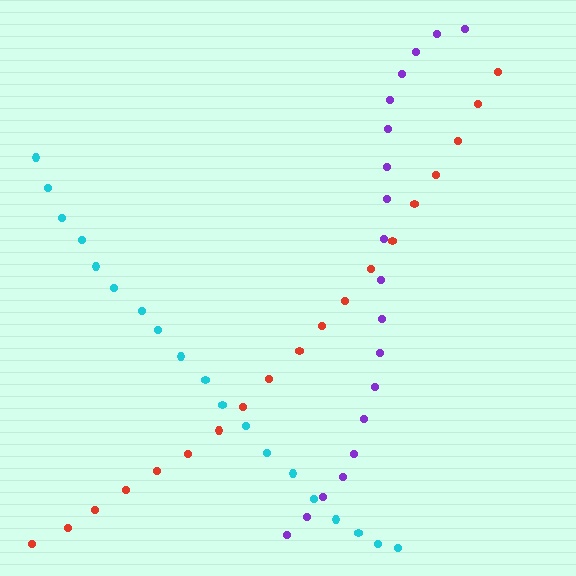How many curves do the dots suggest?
There are 3 distinct paths.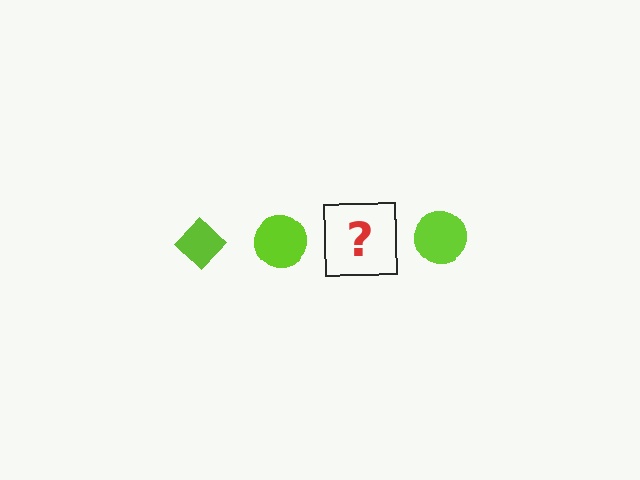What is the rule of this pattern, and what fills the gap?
The rule is that the pattern cycles through diamond, circle shapes in lime. The gap should be filled with a lime diamond.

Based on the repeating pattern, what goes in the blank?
The blank should be a lime diamond.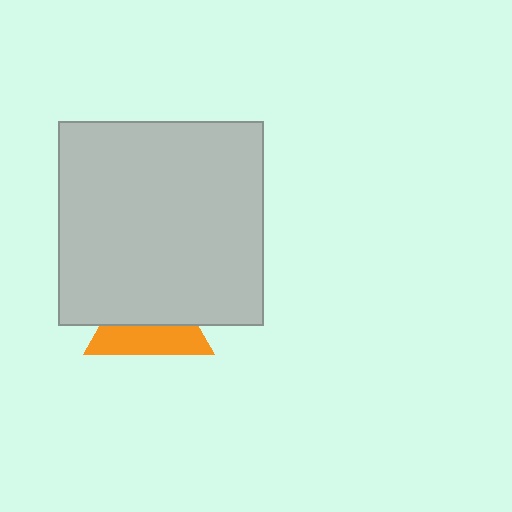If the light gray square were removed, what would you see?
You would see the complete orange triangle.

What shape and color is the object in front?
The object in front is a light gray square.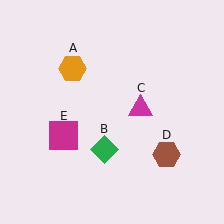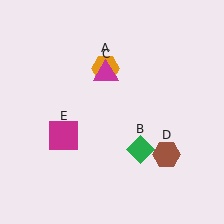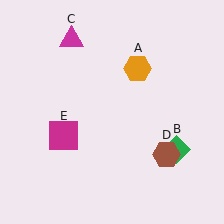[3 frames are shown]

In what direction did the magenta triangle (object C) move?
The magenta triangle (object C) moved up and to the left.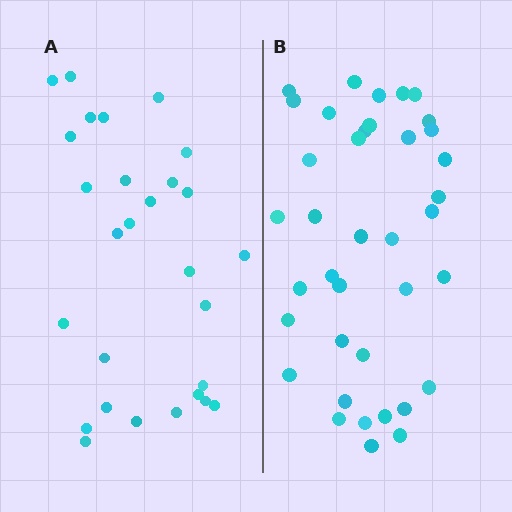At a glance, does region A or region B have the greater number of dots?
Region B (the right region) has more dots.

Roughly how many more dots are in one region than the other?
Region B has roughly 10 or so more dots than region A.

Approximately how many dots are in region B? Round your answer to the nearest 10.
About 40 dots. (The exact count is 38, which rounds to 40.)